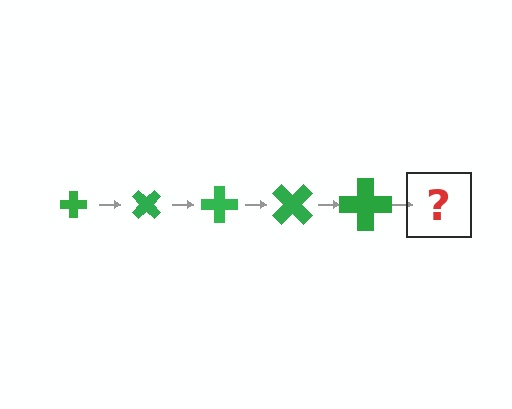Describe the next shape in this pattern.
It should be a cross, larger than the previous one and rotated 225 degrees from the start.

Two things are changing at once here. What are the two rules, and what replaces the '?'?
The two rules are that the cross grows larger each step and it rotates 45 degrees each step. The '?' should be a cross, larger than the previous one and rotated 225 degrees from the start.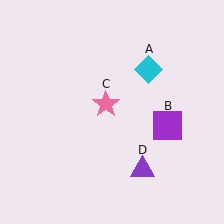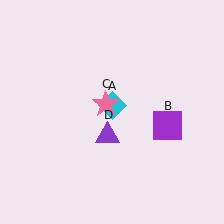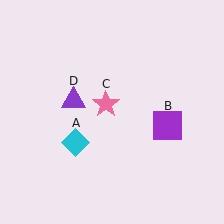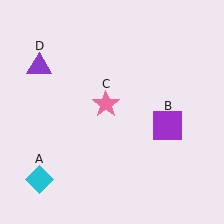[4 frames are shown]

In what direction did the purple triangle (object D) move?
The purple triangle (object D) moved up and to the left.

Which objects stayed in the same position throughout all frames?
Purple square (object B) and pink star (object C) remained stationary.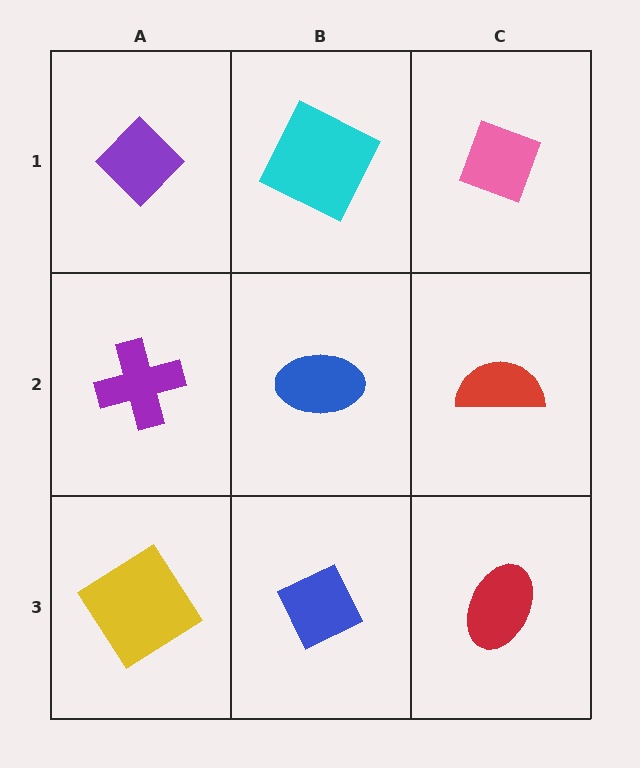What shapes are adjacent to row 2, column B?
A cyan square (row 1, column B), a blue diamond (row 3, column B), a purple cross (row 2, column A), a red semicircle (row 2, column C).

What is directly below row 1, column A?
A purple cross.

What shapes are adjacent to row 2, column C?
A pink diamond (row 1, column C), a red ellipse (row 3, column C), a blue ellipse (row 2, column B).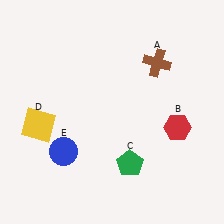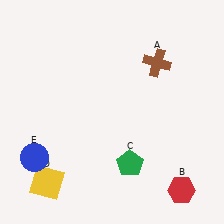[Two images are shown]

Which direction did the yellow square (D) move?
The yellow square (D) moved down.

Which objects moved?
The objects that moved are: the red hexagon (B), the yellow square (D), the blue circle (E).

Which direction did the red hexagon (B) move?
The red hexagon (B) moved down.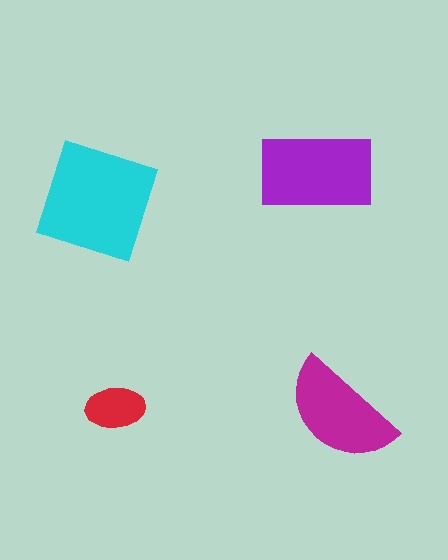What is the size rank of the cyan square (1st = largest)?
1st.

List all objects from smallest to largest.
The red ellipse, the magenta semicircle, the purple rectangle, the cyan square.